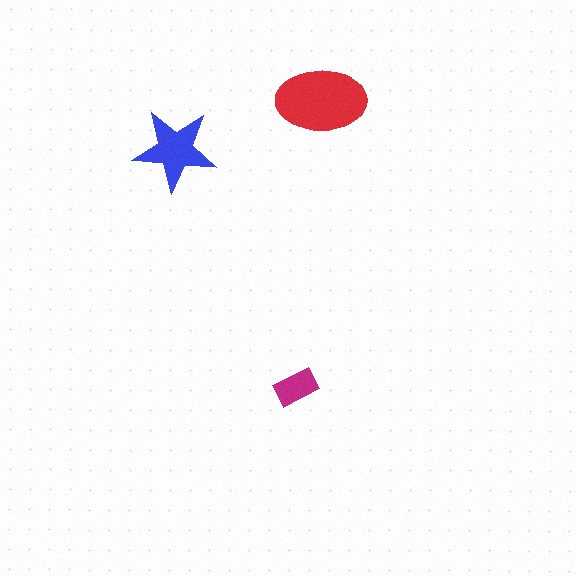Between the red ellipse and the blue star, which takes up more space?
The red ellipse.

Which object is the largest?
The red ellipse.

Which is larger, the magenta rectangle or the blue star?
The blue star.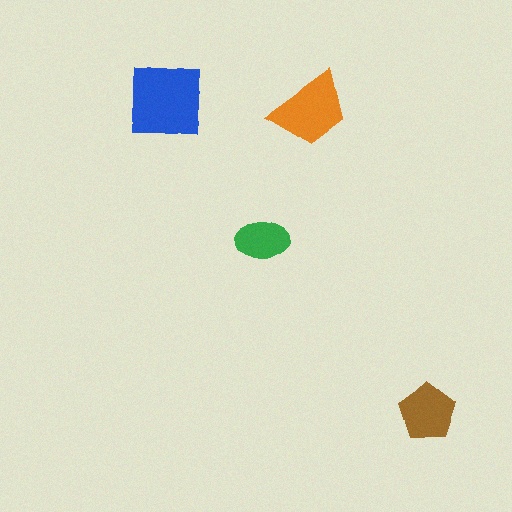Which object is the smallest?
The green ellipse.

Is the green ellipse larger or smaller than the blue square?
Smaller.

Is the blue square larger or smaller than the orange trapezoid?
Larger.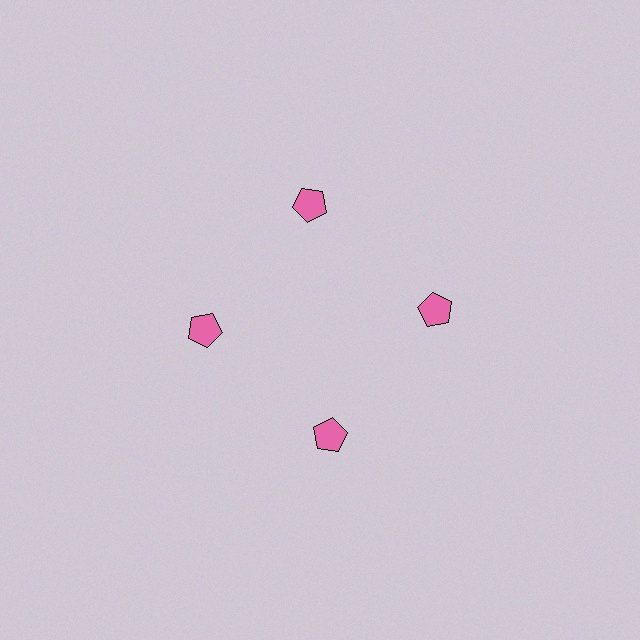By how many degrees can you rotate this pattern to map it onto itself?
The pattern maps onto itself every 90 degrees of rotation.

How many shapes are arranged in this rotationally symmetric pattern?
There are 4 shapes, arranged in 4 groups of 1.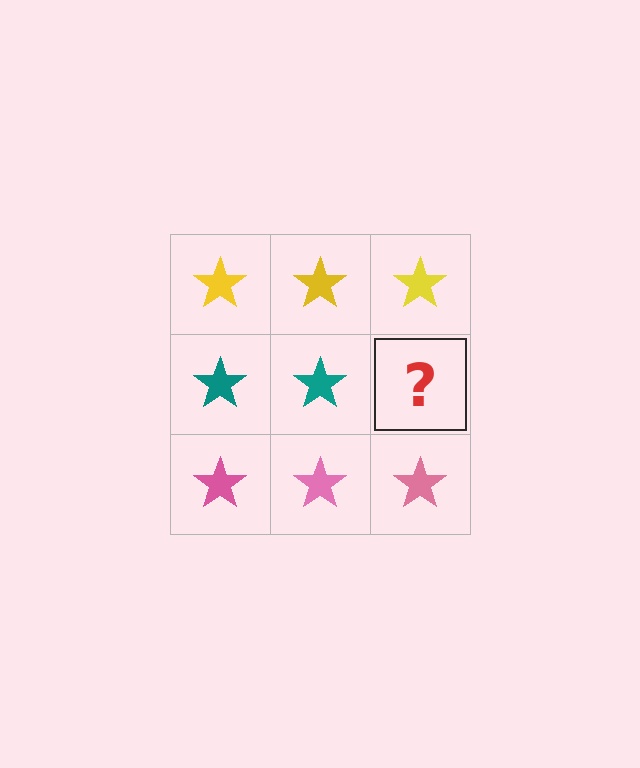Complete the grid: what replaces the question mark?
The question mark should be replaced with a teal star.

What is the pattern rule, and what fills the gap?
The rule is that each row has a consistent color. The gap should be filled with a teal star.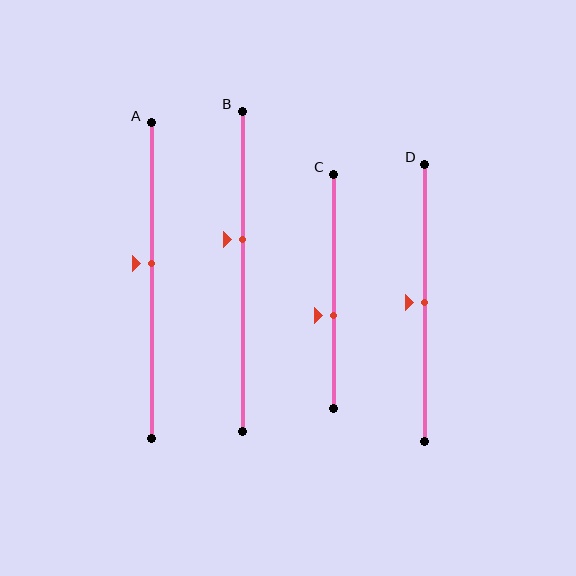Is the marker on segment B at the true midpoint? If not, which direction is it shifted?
No, the marker on segment B is shifted upward by about 10% of the segment length.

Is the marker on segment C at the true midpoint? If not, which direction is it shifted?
No, the marker on segment C is shifted downward by about 10% of the segment length.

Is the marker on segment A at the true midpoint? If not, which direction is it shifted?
No, the marker on segment A is shifted upward by about 5% of the segment length.